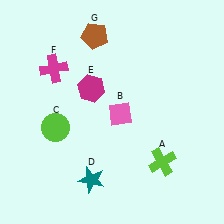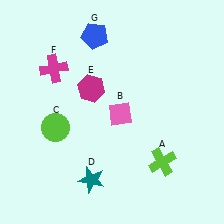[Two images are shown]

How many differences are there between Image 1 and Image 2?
There is 1 difference between the two images.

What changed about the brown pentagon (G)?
In Image 1, G is brown. In Image 2, it changed to blue.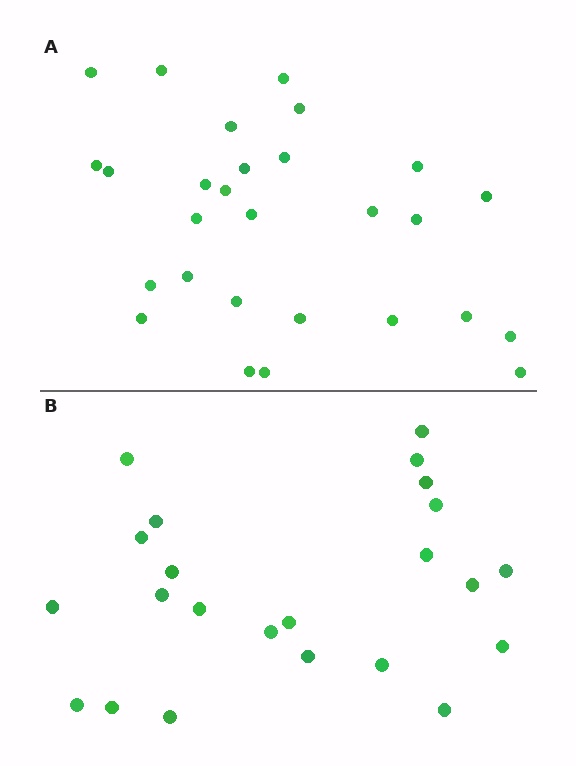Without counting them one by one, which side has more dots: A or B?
Region A (the top region) has more dots.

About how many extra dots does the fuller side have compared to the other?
Region A has about 5 more dots than region B.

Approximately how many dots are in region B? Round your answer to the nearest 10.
About 20 dots. (The exact count is 23, which rounds to 20.)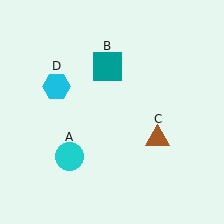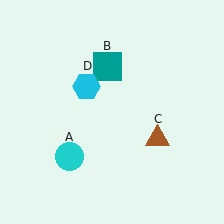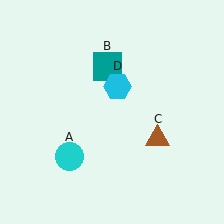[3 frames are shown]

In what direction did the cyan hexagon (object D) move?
The cyan hexagon (object D) moved right.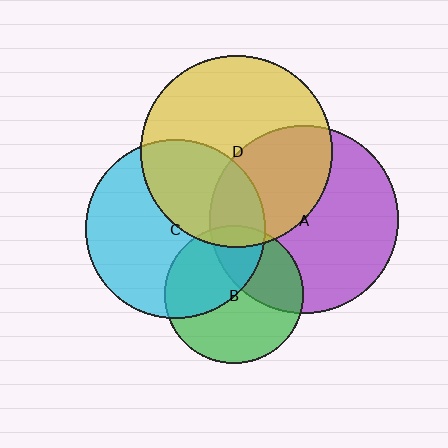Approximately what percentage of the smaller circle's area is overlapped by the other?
Approximately 40%.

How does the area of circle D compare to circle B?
Approximately 1.9 times.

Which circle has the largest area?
Circle D (yellow).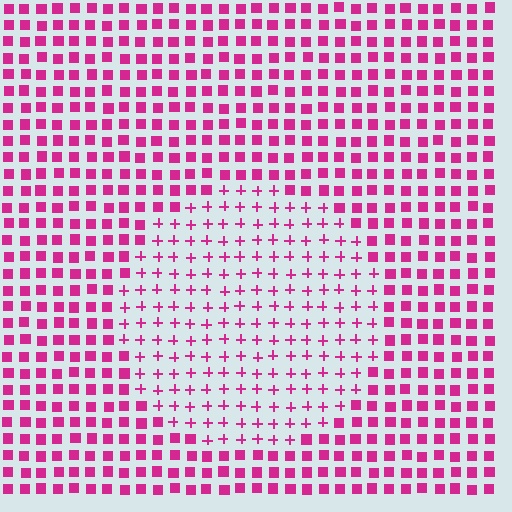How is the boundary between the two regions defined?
The boundary is defined by a change in element shape: plus signs inside vs. squares outside. All elements share the same color and spacing.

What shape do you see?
I see a circle.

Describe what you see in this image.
The image is filled with small magenta elements arranged in a uniform grid. A circle-shaped region contains plus signs, while the surrounding area contains squares. The boundary is defined purely by the change in element shape.